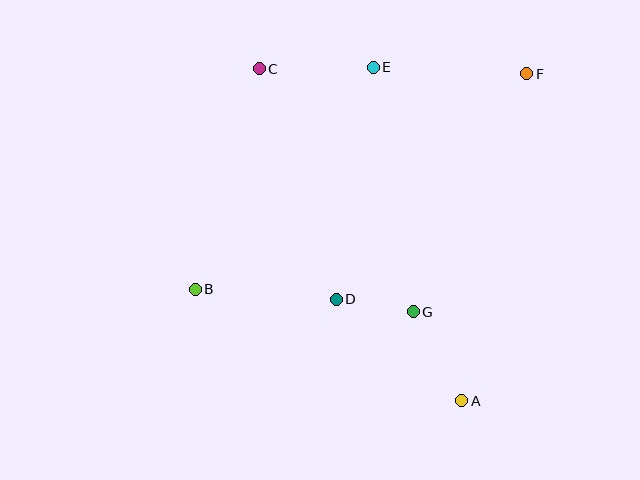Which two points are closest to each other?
Points D and G are closest to each other.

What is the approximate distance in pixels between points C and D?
The distance between C and D is approximately 243 pixels.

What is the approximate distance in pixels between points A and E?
The distance between A and E is approximately 345 pixels.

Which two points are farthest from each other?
Points B and F are farthest from each other.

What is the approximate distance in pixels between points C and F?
The distance between C and F is approximately 268 pixels.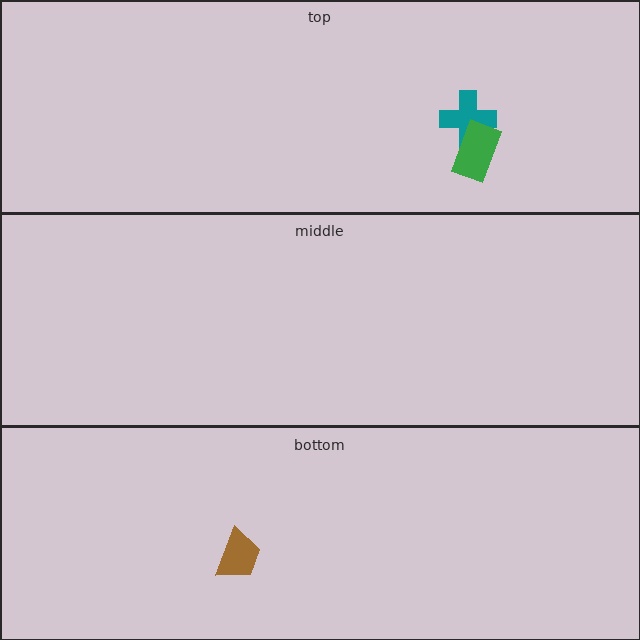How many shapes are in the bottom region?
1.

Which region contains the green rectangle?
The top region.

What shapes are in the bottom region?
The brown trapezoid.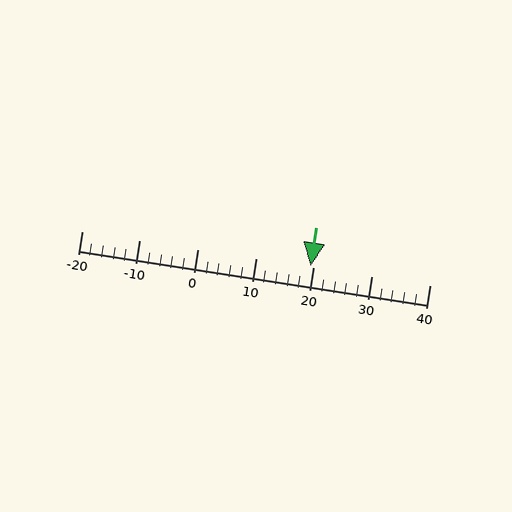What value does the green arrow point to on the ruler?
The green arrow points to approximately 20.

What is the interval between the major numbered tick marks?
The major tick marks are spaced 10 units apart.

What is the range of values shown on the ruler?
The ruler shows values from -20 to 40.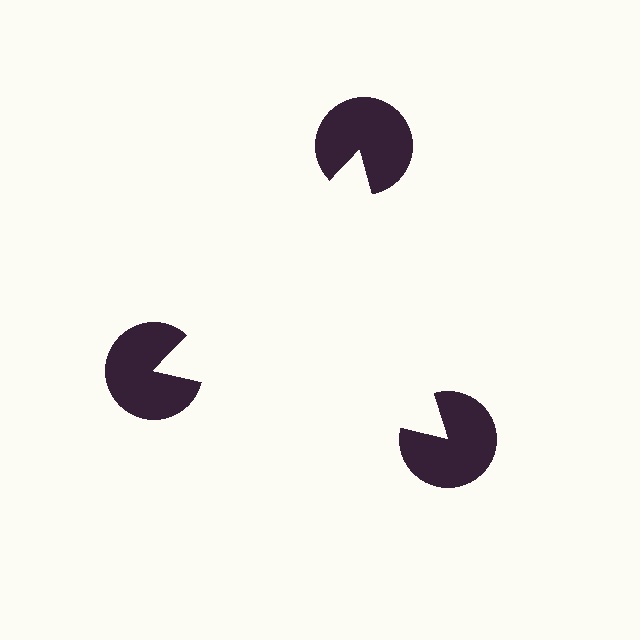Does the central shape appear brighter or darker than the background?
It typically appears slightly brighter than the background, even though no actual brightness change is drawn.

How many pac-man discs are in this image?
There are 3 — one at each vertex of the illusory triangle.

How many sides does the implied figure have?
3 sides.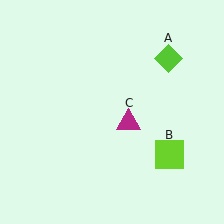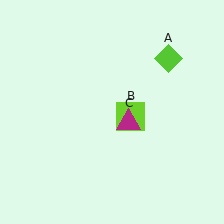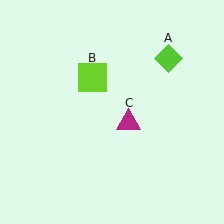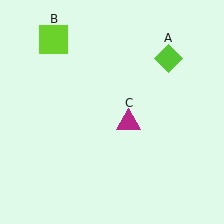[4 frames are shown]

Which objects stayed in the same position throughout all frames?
Lime diamond (object A) and magenta triangle (object C) remained stationary.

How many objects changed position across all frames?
1 object changed position: lime square (object B).